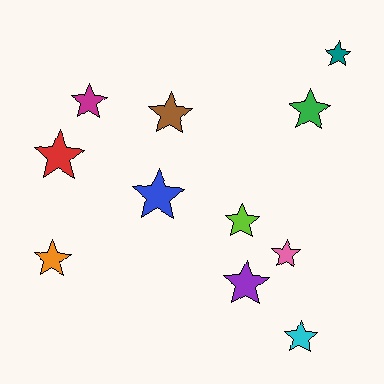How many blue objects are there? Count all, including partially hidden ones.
There is 1 blue object.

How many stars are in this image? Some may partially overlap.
There are 11 stars.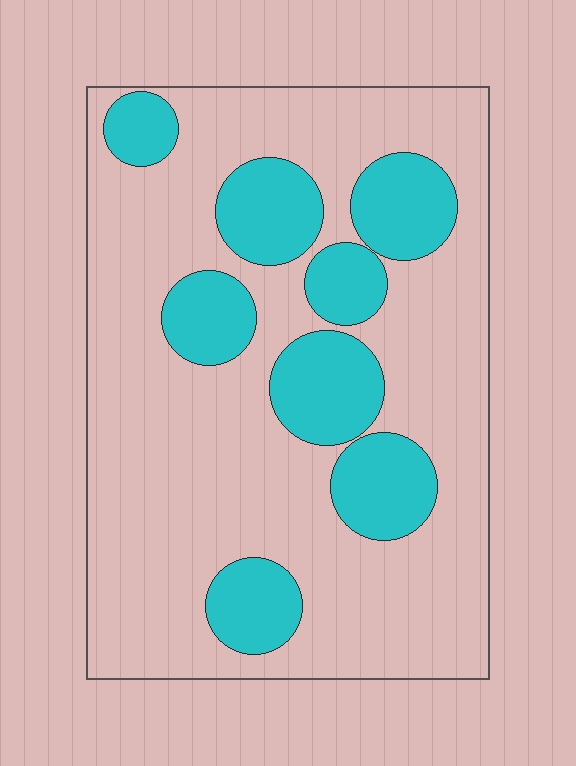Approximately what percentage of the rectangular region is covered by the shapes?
Approximately 25%.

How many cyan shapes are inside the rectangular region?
8.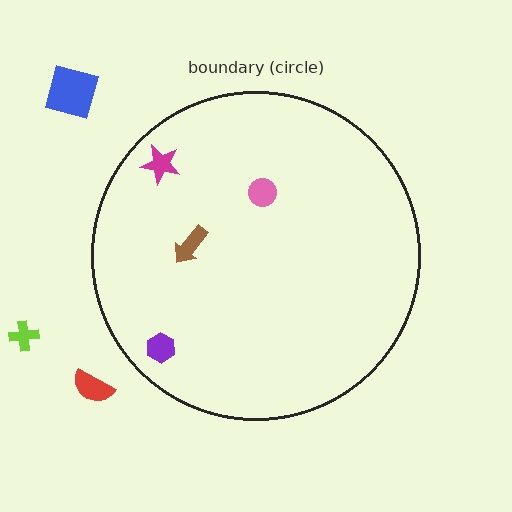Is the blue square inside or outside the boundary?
Outside.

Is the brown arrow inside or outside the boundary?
Inside.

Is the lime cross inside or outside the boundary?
Outside.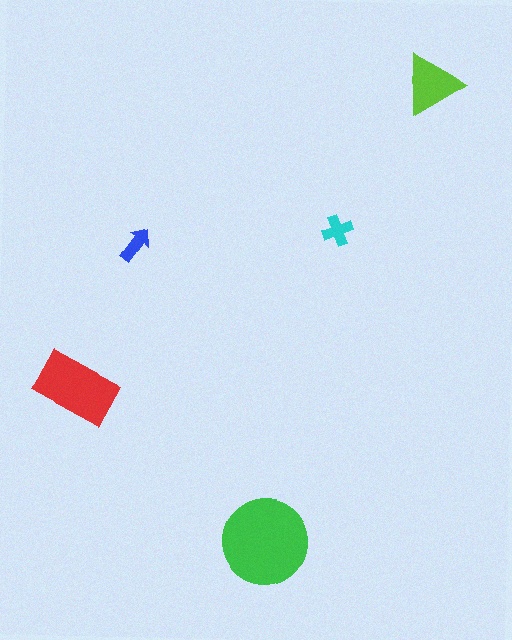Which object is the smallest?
The blue arrow.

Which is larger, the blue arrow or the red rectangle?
The red rectangle.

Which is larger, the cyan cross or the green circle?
The green circle.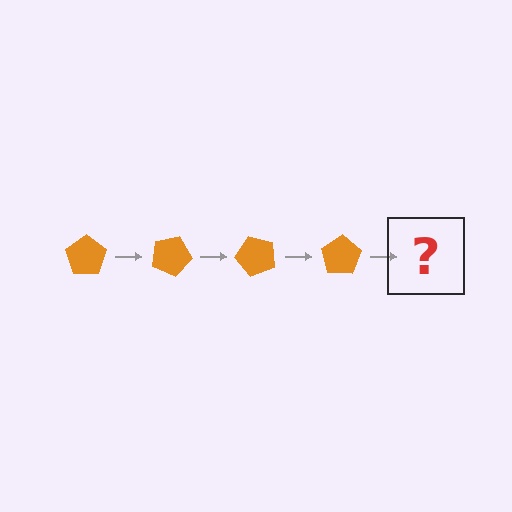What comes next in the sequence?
The next element should be an orange pentagon rotated 100 degrees.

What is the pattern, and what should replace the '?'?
The pattern is that the pentagon rotates 25 degrees each step. The '?' should be an orange pentagon rotated 100 degrees.